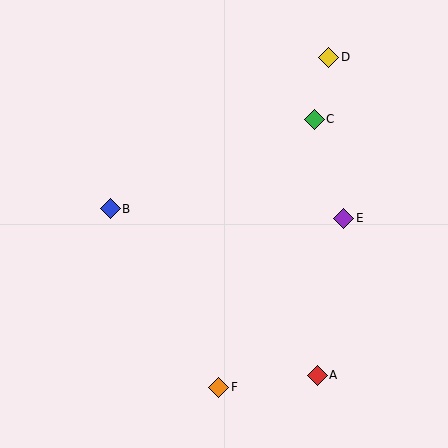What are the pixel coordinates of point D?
Point D is at (329, 57).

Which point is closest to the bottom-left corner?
Point F is closest to the bottom-left corner.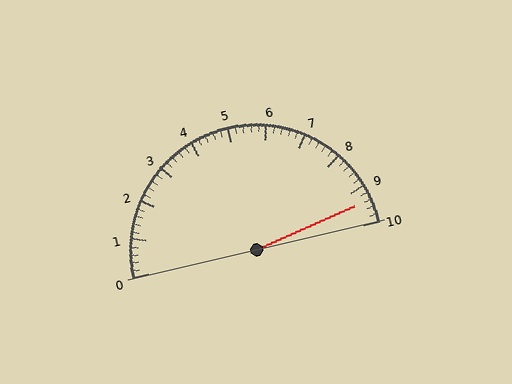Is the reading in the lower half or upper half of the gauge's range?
The reading is in the upper half of the range (0 to 10).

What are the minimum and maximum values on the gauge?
The gauge ranges from 0 to 10.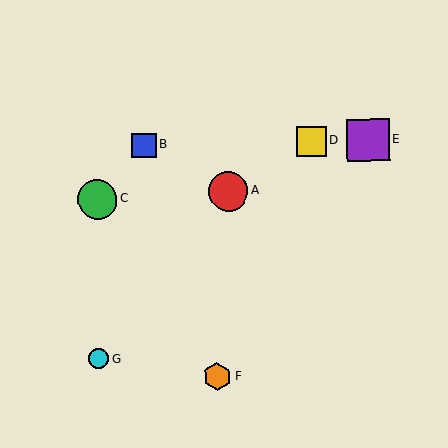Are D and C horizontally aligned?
No, D is at y≈141 and C is at y≈199.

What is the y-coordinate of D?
Object D is at y≈141.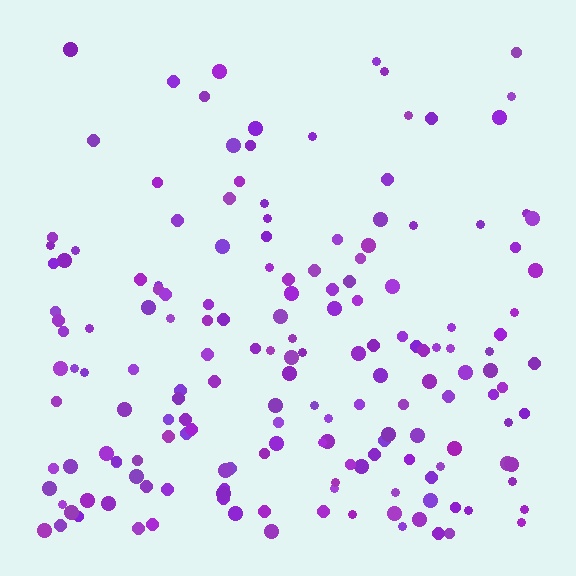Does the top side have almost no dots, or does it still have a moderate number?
Still a moderate number, just noticeably fewer than the bottom.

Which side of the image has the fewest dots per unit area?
The top.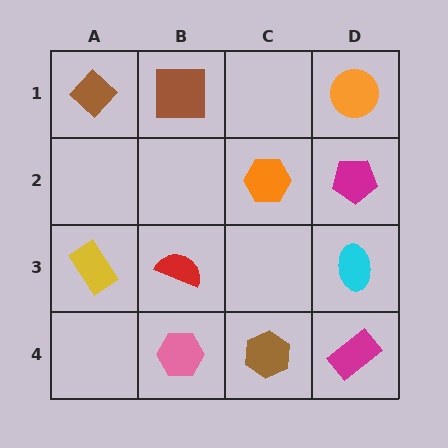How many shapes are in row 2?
2 shapes.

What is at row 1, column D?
An orange circle.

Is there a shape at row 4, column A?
No, that cell is empty.